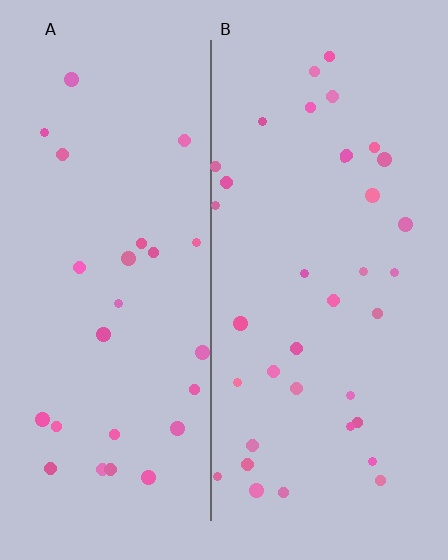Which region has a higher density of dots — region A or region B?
B (the right).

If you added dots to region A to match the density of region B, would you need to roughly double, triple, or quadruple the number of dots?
Approximately double.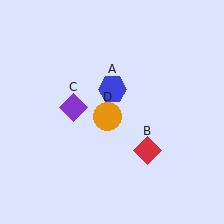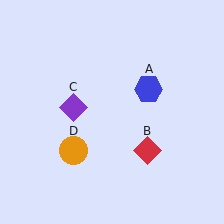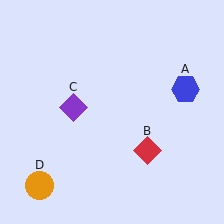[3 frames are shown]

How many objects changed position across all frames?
2 objects changed position: blue hexagon (object A), orange circle (object D).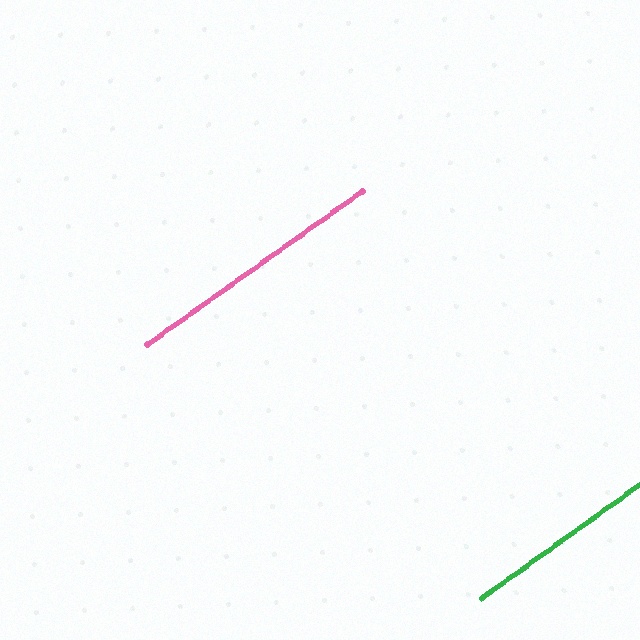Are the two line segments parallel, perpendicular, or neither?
Parallel — their directions differ by only 0.4°.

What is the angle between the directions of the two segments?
Approximately 0 degrees.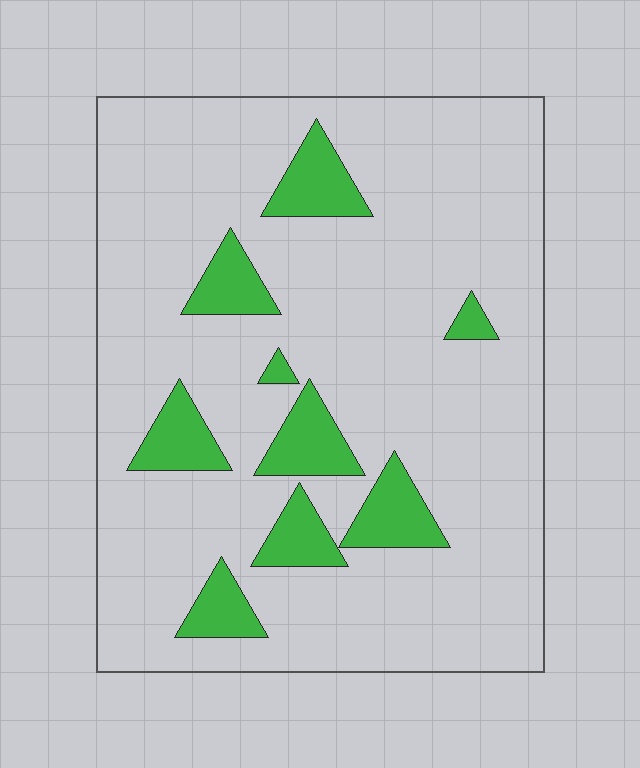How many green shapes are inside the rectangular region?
9.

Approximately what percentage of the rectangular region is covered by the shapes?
Approximately 15%.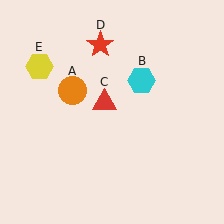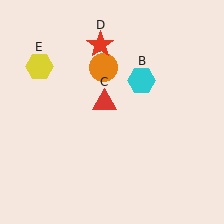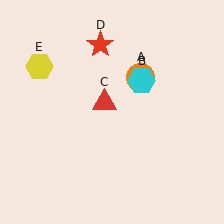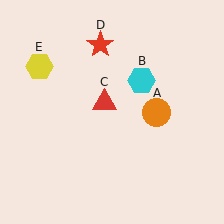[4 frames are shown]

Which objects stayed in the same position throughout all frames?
Cyan hexagon (object B) and red triangle (object C) and red star (object D) and yellow hexagon (object E) remained stationary.